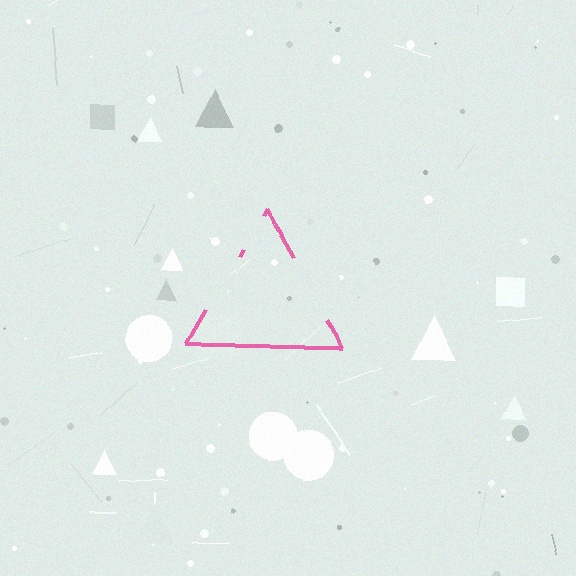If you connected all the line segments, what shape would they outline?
They would outline a triangle.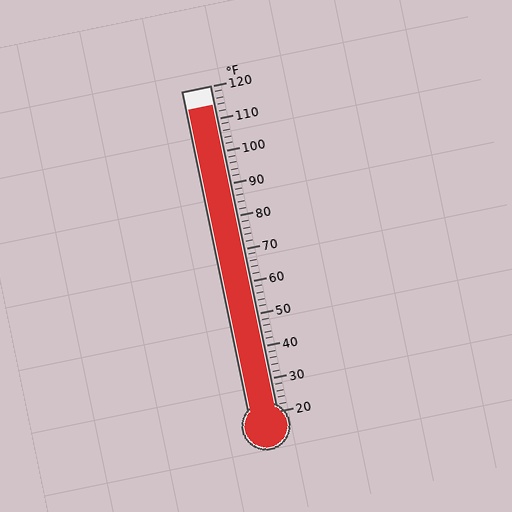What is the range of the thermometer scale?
The thermometer scale ranges from 20°F to 120°F.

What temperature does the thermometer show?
The thermometer shows approximately 114°F.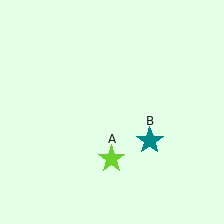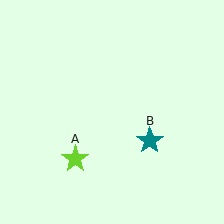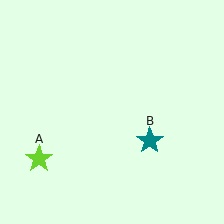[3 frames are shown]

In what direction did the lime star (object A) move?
The lime star (object A) moved left.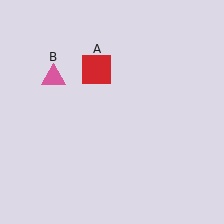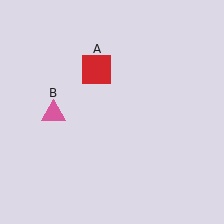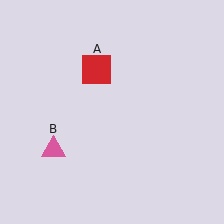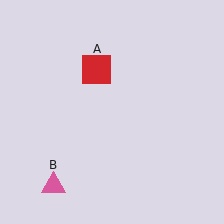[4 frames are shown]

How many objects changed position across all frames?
1 object changed position: pink triangle (object B).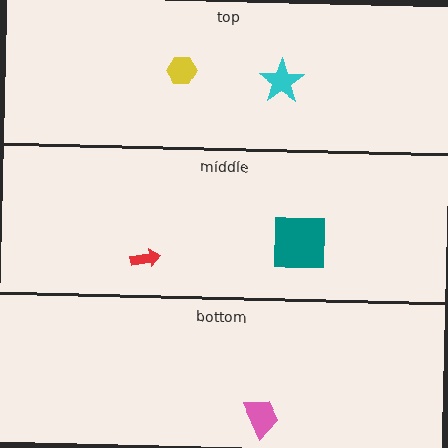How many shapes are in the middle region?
2.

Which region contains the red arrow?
The middle region.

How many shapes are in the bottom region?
1.